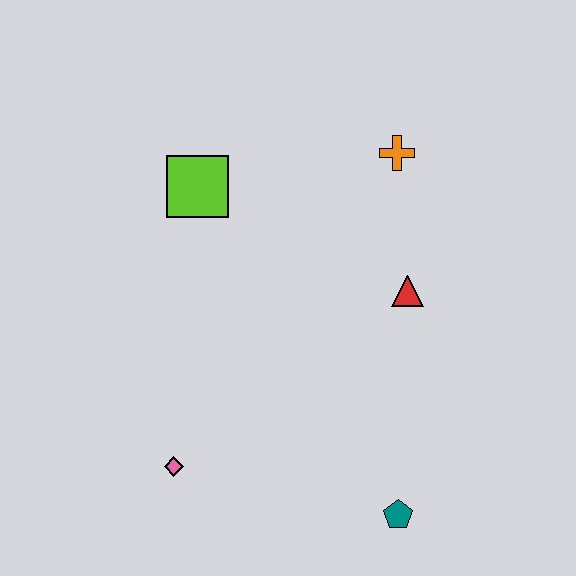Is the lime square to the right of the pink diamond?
Yes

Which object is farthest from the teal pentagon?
The lime square is farthest from the teal pentagon.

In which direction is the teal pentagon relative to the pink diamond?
The teal pentagon is to the right of the pink diamond.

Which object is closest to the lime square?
The orange cross is closest to the lime square.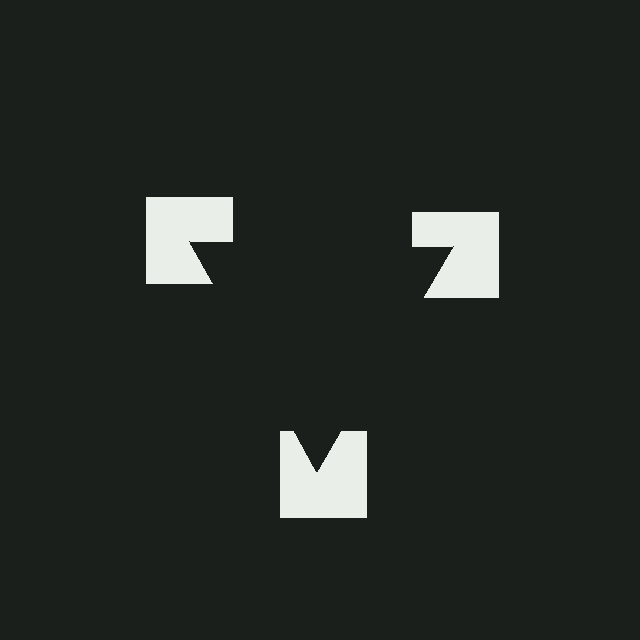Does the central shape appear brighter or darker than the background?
It typically appears slightly darker than the background, even though no actual brightness change is drawn.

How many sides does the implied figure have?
3 sides.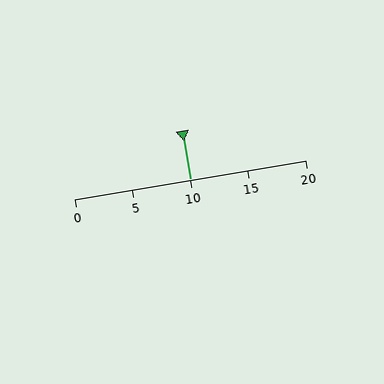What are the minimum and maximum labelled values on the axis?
The axis runs from 0 to 20.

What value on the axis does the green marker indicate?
The marker indicates approximately 10.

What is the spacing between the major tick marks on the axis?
The major ticks are spaced 5 apart.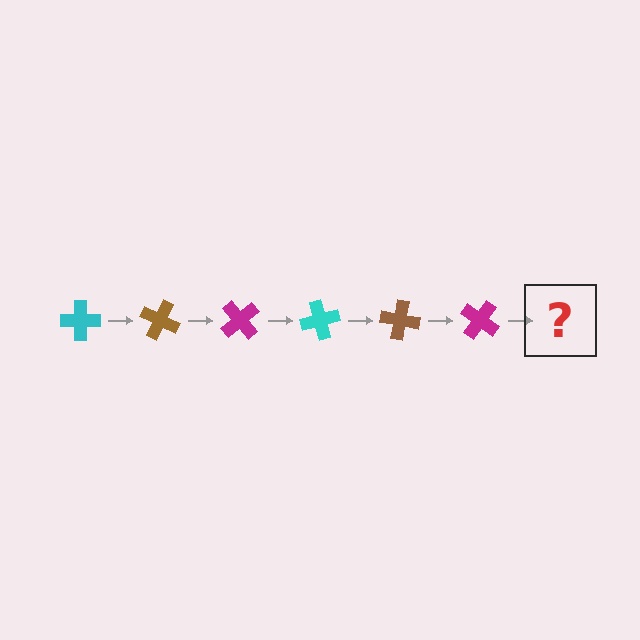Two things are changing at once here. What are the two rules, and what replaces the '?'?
The two rules are that it rotates 25 degrees each step and the color cycles through cyan, brown, and magenta. The '?' should be a cyan cross, rotated 150 degrees from the start.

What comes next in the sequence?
The next element should be a cyan cross, rotated 150 degrees from the start.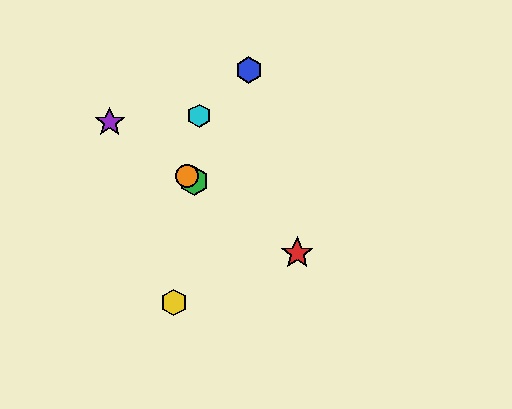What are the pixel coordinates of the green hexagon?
The green hexagon is at (194, 181).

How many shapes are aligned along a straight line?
4 shapes (the red star, the green hexagon, the purple star, the orange circle) are aligned along a straight line.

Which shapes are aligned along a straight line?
The red star, the green hexagon, the purple star, the orange circle are aligned along a straight line.